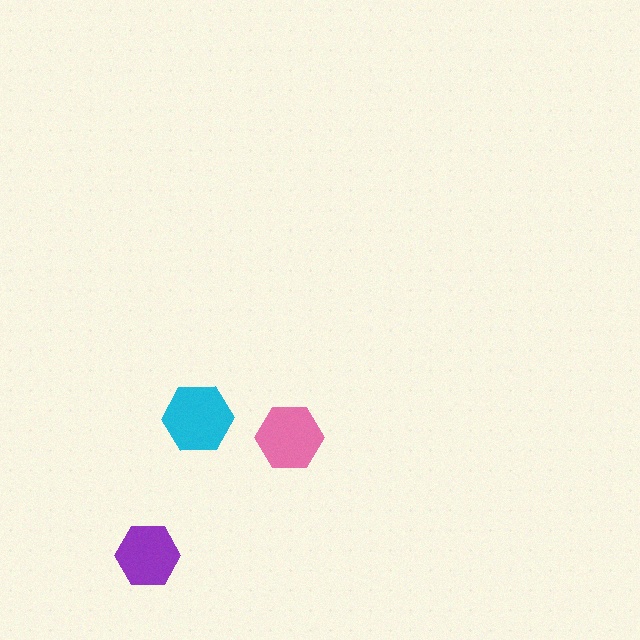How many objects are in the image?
There are 3 objects in the image.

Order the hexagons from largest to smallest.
the cyan one, the pink one, the purple one.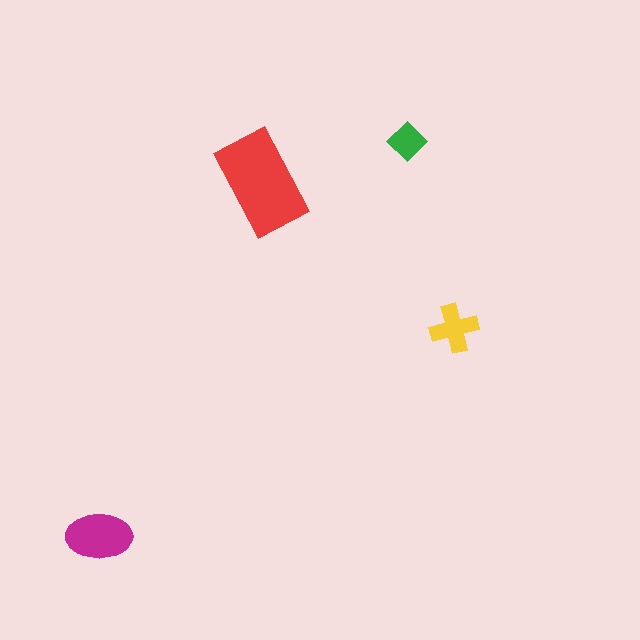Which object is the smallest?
The green diamond.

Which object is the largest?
The red rectangle.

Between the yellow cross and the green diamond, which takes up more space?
The yellow cross.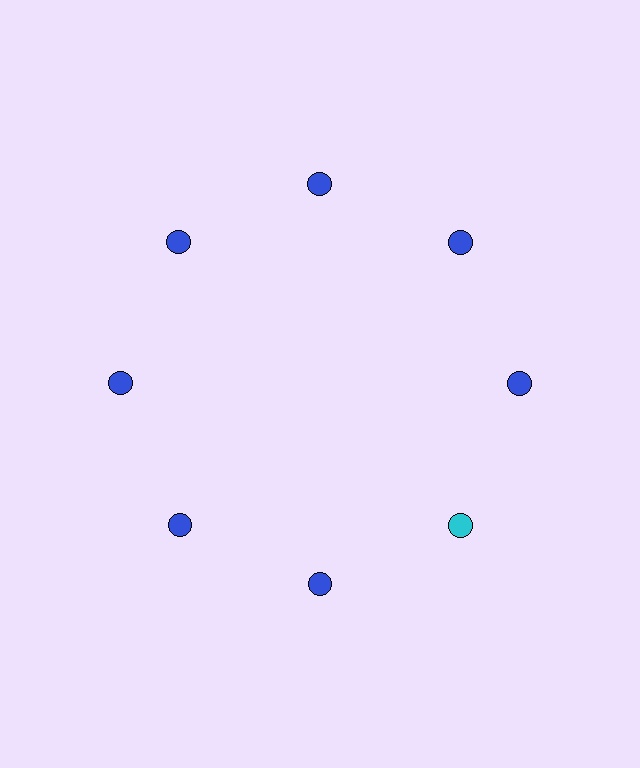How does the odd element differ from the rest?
It has a different color: cyan instead of blue.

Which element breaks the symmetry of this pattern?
The cyan circle at roughly the 4 o'clock position breaks the symmetry. All other shapes are blue circles.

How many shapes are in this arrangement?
There are 8 shapes arranged in a ring pattern.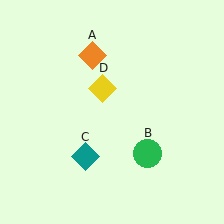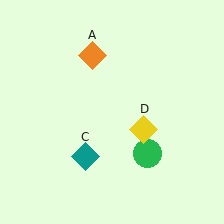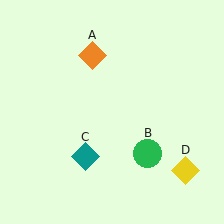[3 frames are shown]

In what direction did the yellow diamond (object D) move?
The yellow diamond (object D) moved down and to the right.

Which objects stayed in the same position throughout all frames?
Orange diamond (object A) and green circle (object B) and teal diamond (object C) remained stationary.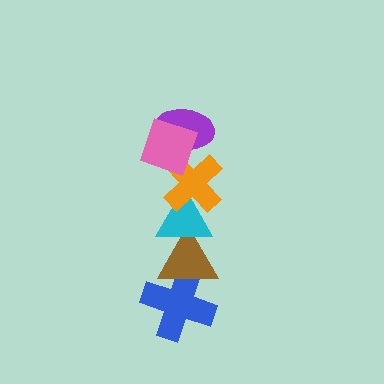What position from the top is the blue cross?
The blue cross is 6th from the top.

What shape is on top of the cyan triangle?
The orange cross is on top of the cyan triangle.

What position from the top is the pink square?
The pink square is 1st from the top.